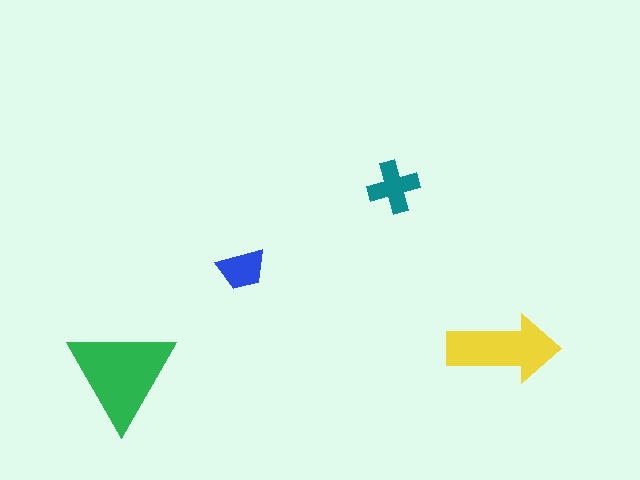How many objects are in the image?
There are 4 objects in the image.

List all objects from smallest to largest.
The blue trapezoid, the teal cross, the yellow arrow, the green triangle.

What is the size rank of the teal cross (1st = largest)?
3rd.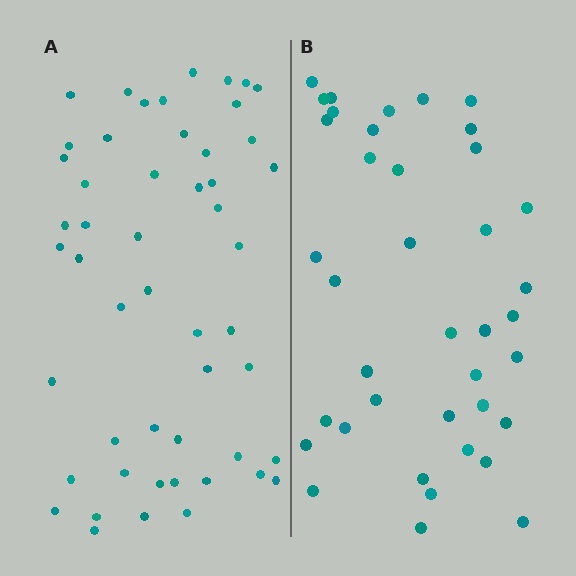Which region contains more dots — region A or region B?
Region A (the left region) has more dots.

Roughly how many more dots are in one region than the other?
Region A has roughly 12 or so more dots than region B.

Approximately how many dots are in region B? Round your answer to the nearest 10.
About 40 dots. (The exact count is 39, which rounds to 40.)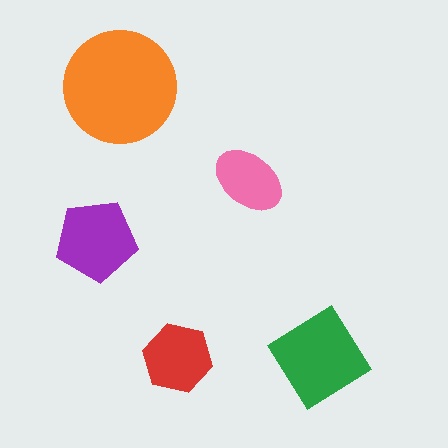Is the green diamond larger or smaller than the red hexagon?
Larger.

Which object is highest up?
The orange circle is topmost.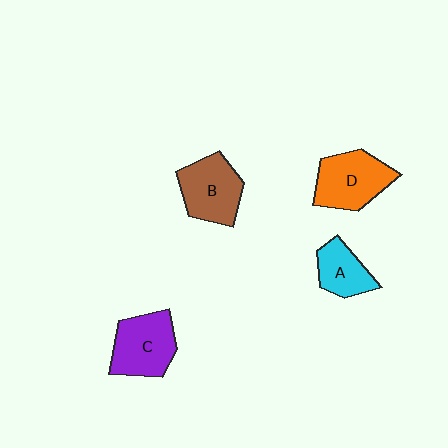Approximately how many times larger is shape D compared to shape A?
Approximately 1.5 times.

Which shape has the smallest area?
Shape A (cyan).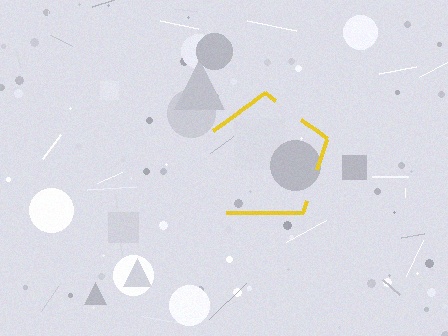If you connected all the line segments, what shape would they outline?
They would outline a pentagon.